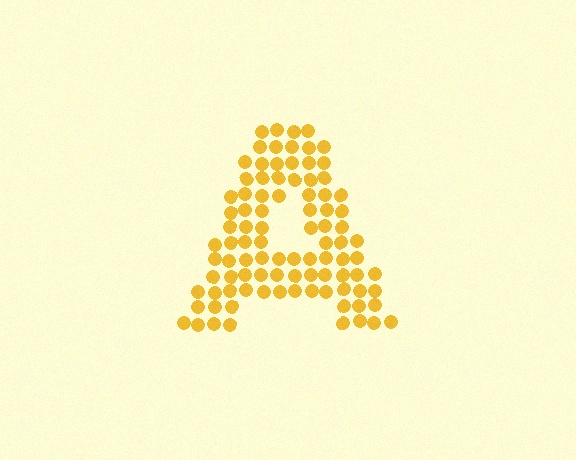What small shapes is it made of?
It is made of small circles.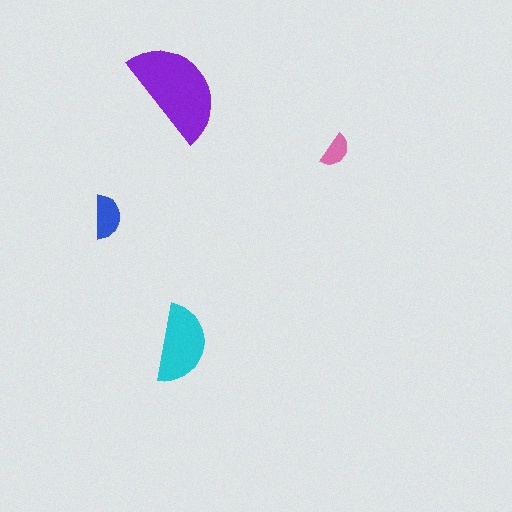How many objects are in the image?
There are 4 objects in the image.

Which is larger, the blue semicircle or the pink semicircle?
The blue one.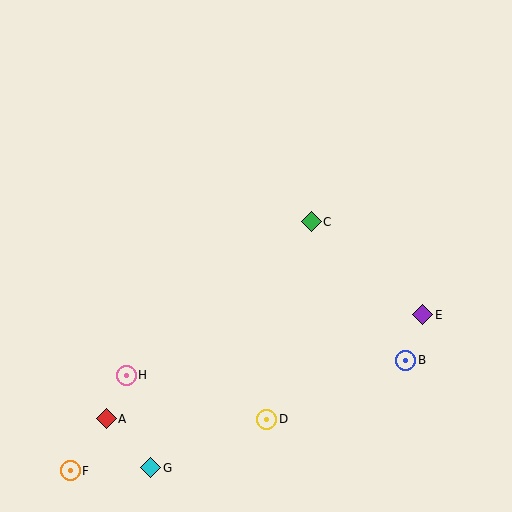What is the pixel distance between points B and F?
The distance between B and F is 353 pixels.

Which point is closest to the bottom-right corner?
Point B is closest to the bottom-right corner.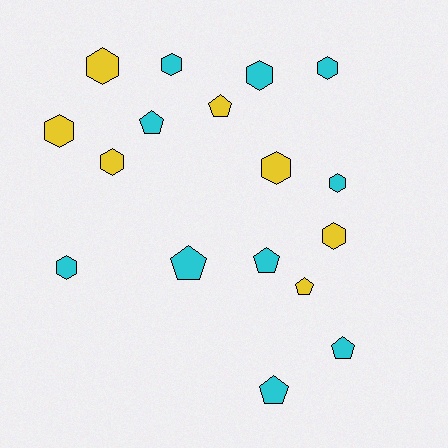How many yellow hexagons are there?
There are 5 yellow hexagons.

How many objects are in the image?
There are 17 objects.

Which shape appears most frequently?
Hexagon, with 10 objects.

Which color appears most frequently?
Cyan, with 10 objects.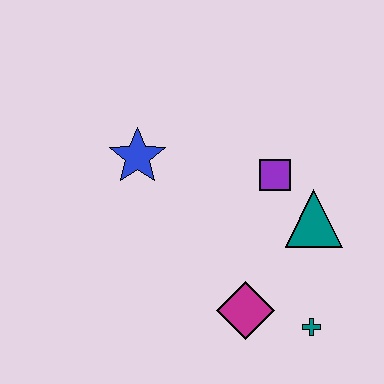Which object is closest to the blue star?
The purple square is closest to the blue star.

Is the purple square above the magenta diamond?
Yes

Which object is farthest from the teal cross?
The blue star is farthest from the teal cross.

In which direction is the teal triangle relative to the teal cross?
The teal triangle is above the teal cross.